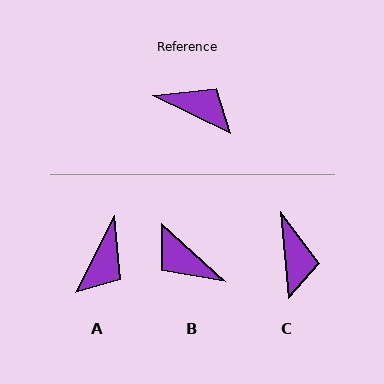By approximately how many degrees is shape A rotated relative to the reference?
Approximately 91 degrees clockwise.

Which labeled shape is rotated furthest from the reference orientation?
B, about 163 degrees away.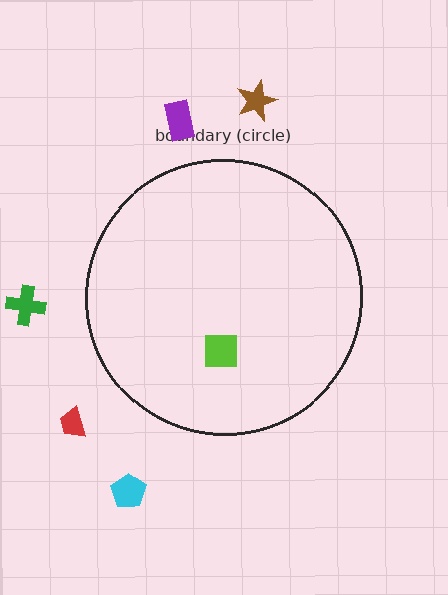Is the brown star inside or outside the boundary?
Outside.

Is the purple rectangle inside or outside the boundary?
Outside.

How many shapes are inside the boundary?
1 inside, 5 outside.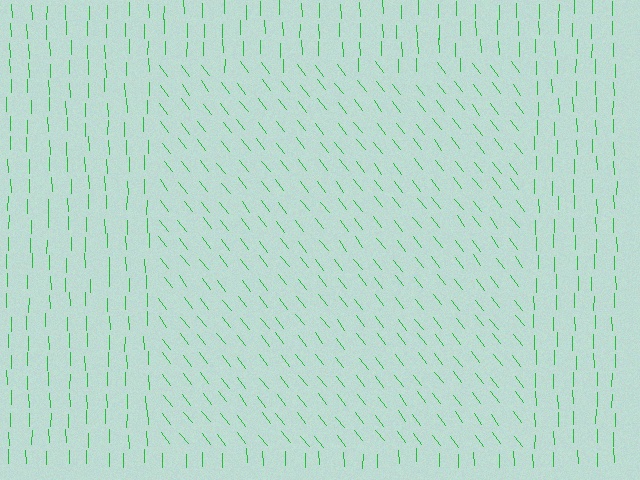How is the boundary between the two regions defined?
The boundary is defined purely by a change in line orientation (approximately 37 degrees difference). All lines are the same color and thickness.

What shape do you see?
I see a rectangle.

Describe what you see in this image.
The image is filled with small green line segments. A rectangle region in the image has lines oriented differently from the surrounding lines, creating a visible texture boundary.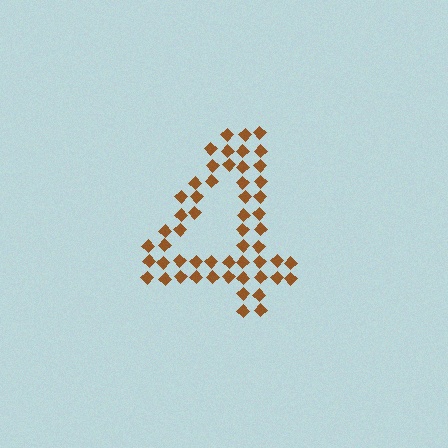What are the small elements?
The small elements are diamonds.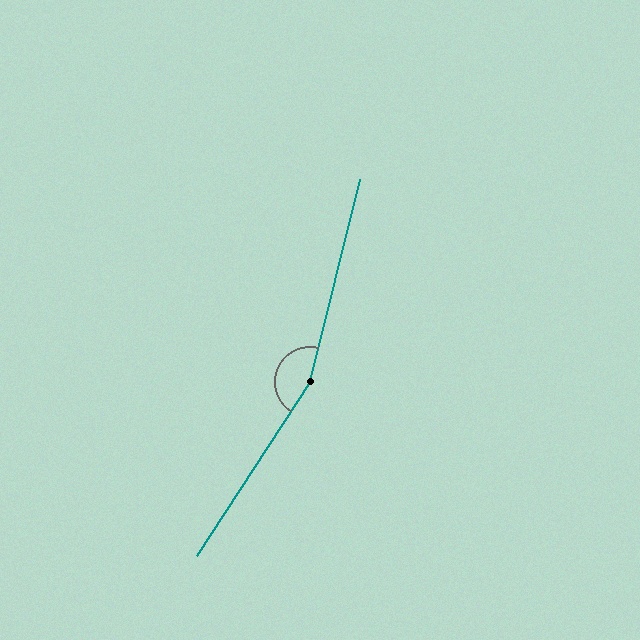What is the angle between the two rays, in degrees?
Approximately 161 degrees.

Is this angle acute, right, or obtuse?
It is obtuse.